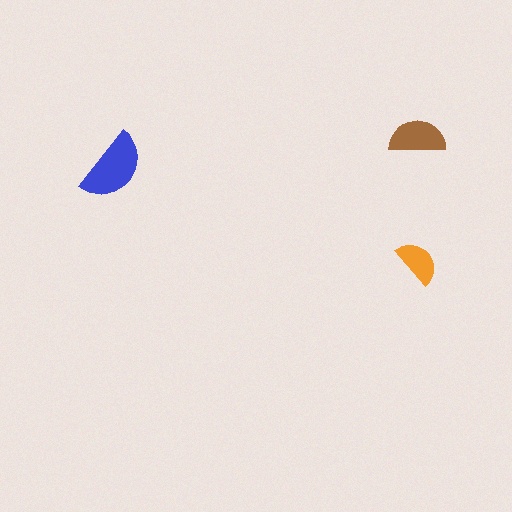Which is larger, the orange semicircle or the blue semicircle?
The blue one.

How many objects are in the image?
There are 3 objects in the image.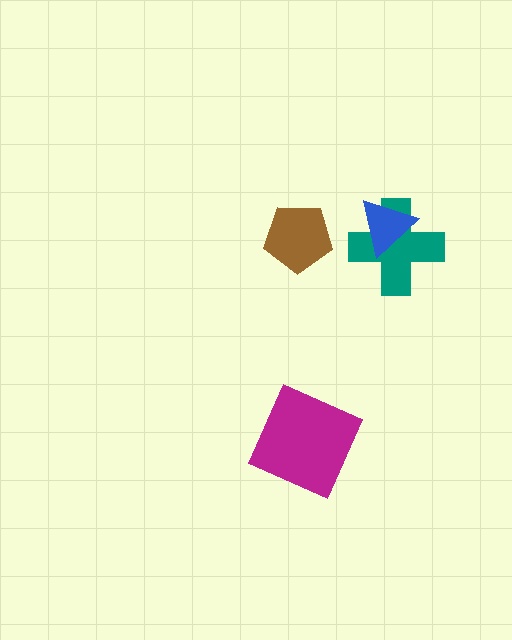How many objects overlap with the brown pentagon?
0 objects overlap with the brown pentagon.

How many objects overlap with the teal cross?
1 object overlaps with the teal cross.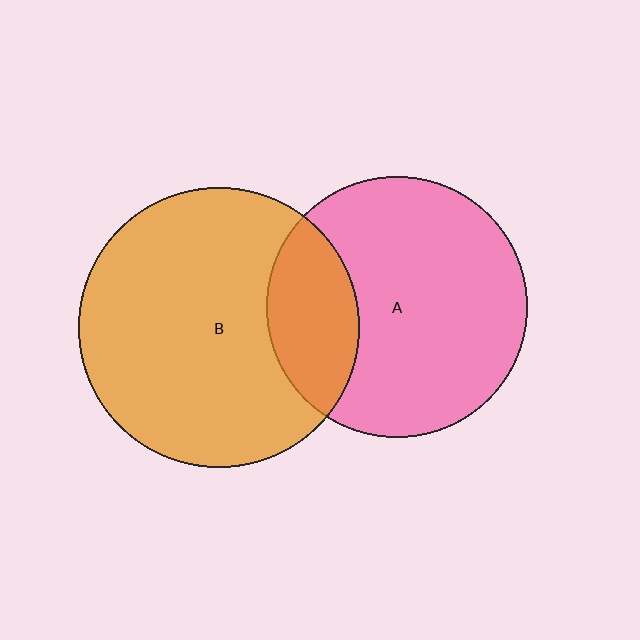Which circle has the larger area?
Circle B (orange).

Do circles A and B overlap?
Yes.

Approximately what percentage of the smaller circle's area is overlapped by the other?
Approximately 25%.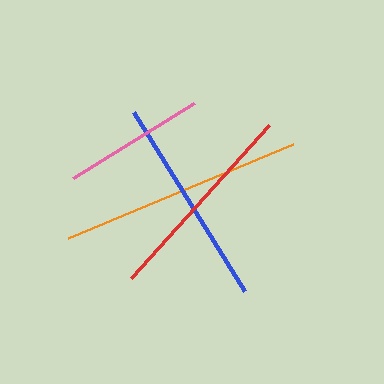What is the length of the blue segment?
The blue segment is approximately 211 pixels long.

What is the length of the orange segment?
The orange segment is approximately 244 pixels long.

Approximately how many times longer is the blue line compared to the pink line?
The blue line is approximately 1.5 times the length of the pink line.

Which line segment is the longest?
The orange line is the longest at approximately 244 pixels.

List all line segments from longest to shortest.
From longest to shortest: orange, blue, red, pink.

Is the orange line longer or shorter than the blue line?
The orange line is longer than the blue line.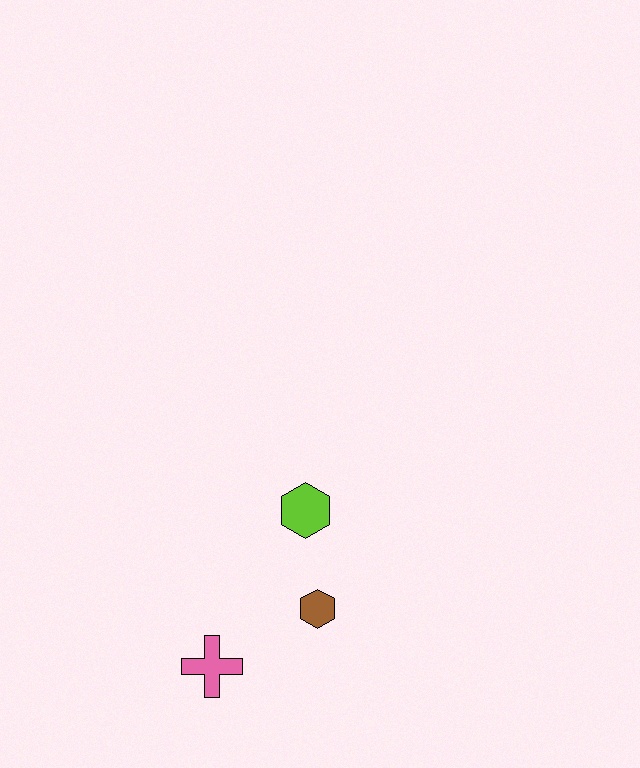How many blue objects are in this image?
There are no blue objects.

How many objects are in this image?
There are 3 objects.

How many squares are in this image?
There are no squares.